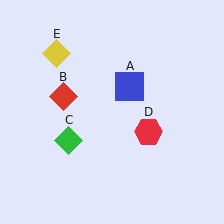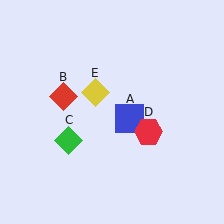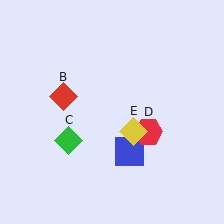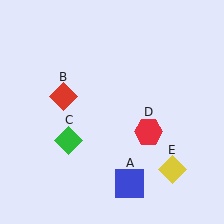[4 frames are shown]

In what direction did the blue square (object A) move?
The blue square (object A) moved down.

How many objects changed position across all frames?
2 objects changed position: blue square (object A), yellow diamond (object E).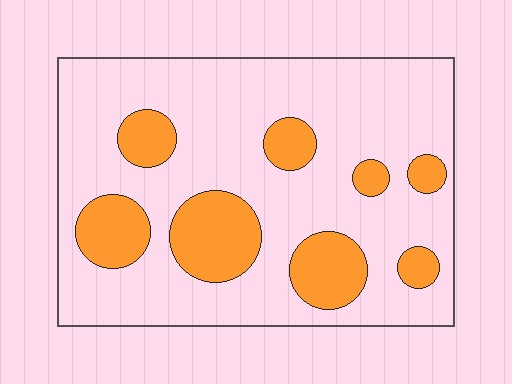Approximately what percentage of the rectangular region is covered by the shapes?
Approximately 25%.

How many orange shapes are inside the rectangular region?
8.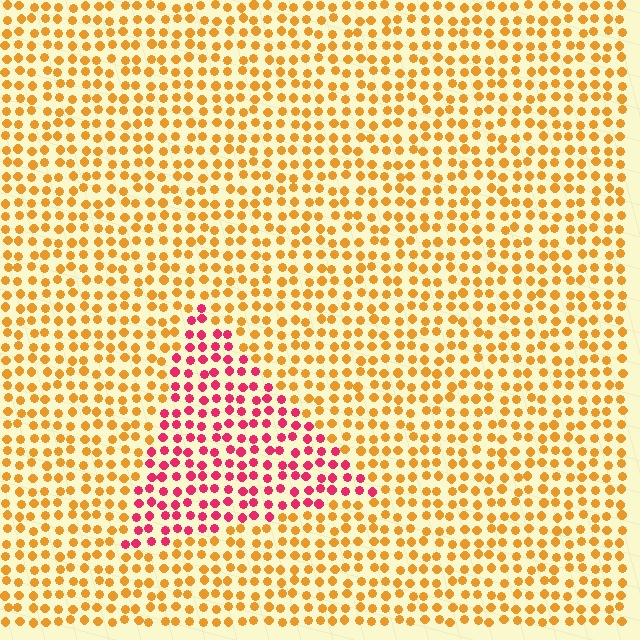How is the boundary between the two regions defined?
The boundary is defined purely by a slight shift in hue (about 56 degrees). Spacing, size, and orientation are identical on both sides.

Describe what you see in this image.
The image is filled with small orange elements in a uniform arrangement. A triangle-shaped region is visible where the elements are tinted to a slightly different hue, forming a subtle color boundary.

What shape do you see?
I see a triangle.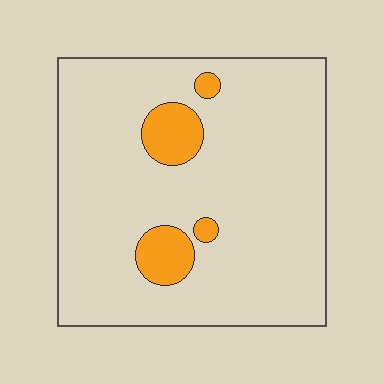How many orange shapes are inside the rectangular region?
4.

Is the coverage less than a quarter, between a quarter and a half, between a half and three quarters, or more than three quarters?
Less than a quarter.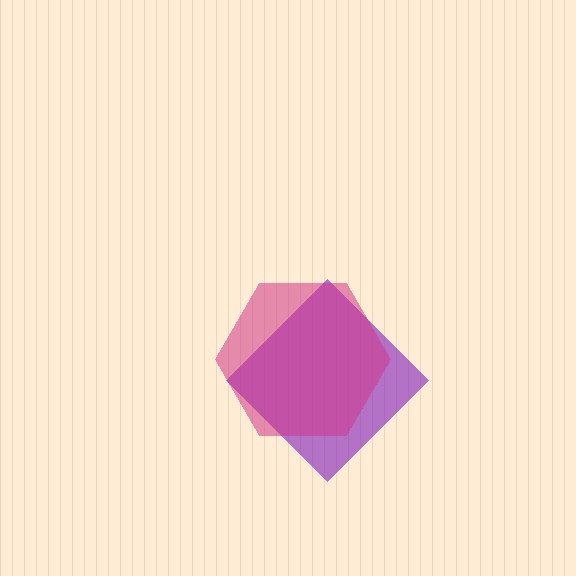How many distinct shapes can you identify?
There are 2 distinct shapes: a purple diamond, a magenta hexagon.